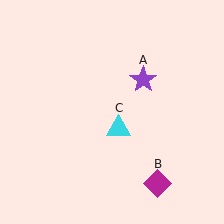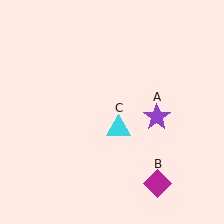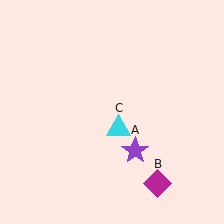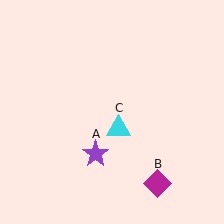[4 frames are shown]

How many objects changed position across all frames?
1 object changed position: purple star (object A).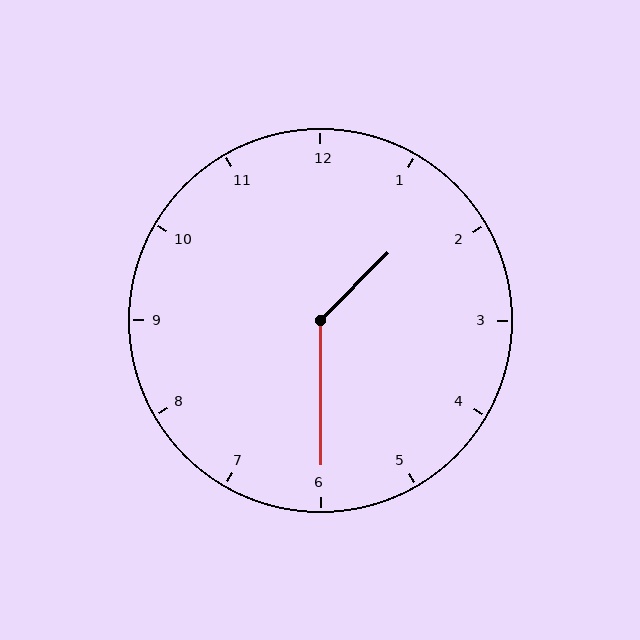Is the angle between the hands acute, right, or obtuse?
It is obtuse.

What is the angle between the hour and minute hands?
Approximately 135 degrees.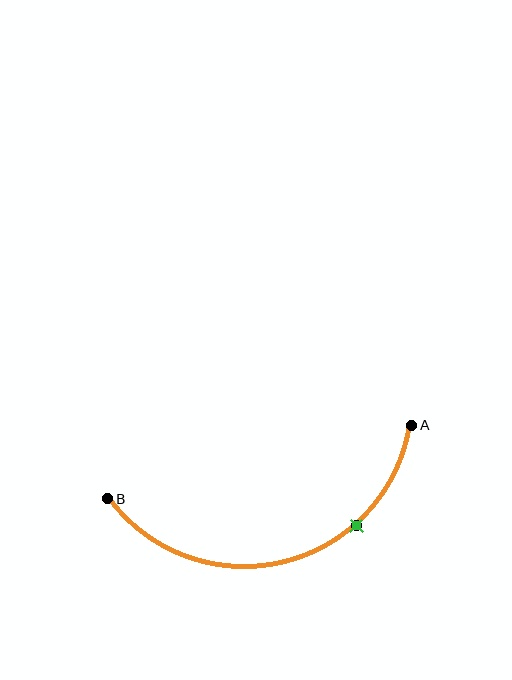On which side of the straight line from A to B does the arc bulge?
The arc bulges below the straight line connecting A and B.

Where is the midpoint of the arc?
The arc midpoint is the point on the curve farthest from the straight line joining A and B. It sits below that line.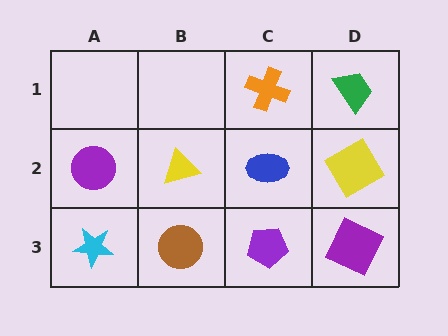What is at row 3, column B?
A brown circle.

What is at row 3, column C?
A purple pentagon.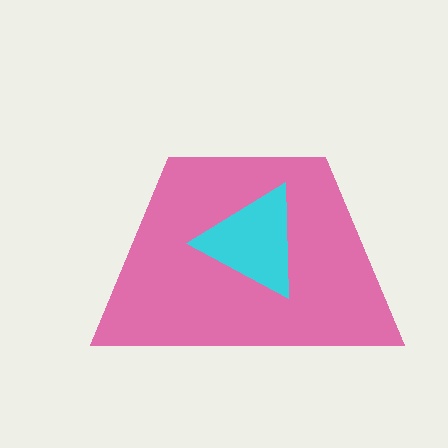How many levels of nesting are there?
2.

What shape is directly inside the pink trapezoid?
The cyan triangle.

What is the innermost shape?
The cyan triangle.